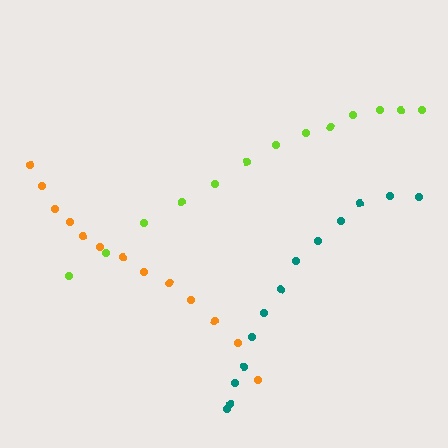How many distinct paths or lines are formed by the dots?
There are 3 distinct paths.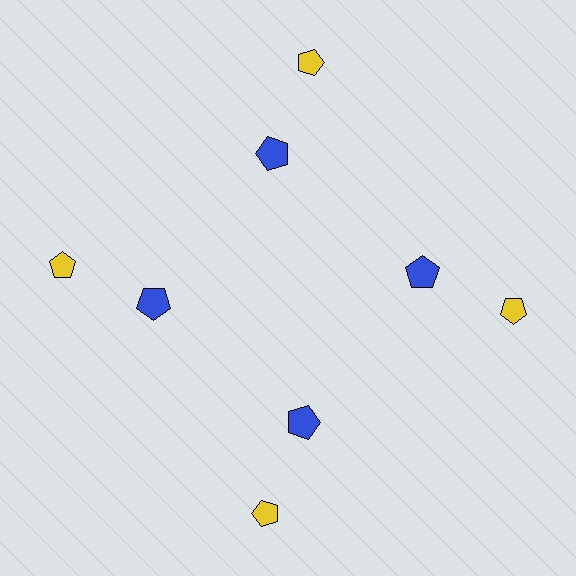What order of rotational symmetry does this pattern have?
This pattern has 4-fold rotational symmetry.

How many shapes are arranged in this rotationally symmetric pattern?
There are 8 shapes, arranged in 4 groups of 2.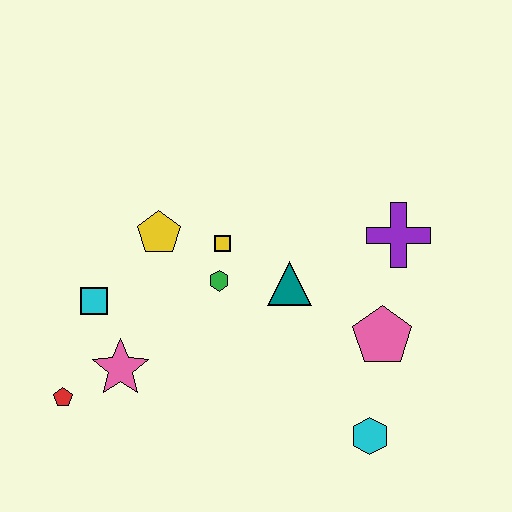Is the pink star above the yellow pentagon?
No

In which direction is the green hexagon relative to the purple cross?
The green hexagon is to the left of the purple cross.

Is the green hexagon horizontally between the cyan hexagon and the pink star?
Yes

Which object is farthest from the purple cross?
The red pentagon is farthest from the purple cross.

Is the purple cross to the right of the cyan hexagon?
Yes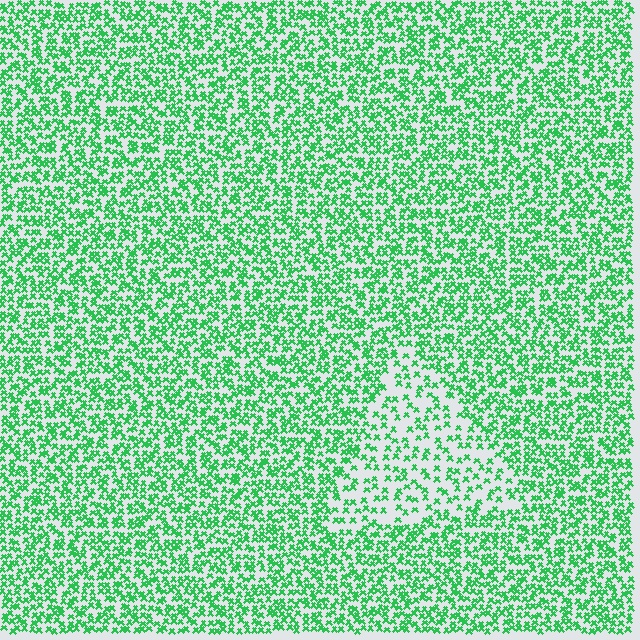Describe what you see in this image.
The image contains small green elements arranged at two different densities. A triangle-shaped region is visible where the elements are less densely packed than the surrounding area.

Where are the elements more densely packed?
The elements are more densely packed outside the triangle boundary.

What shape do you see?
I see a triangle.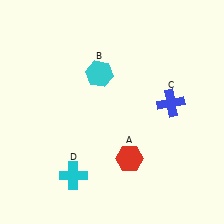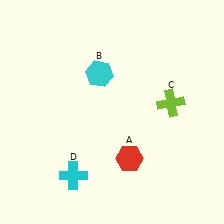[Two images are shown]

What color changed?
The cross (C) changed from blue in Image 1 to lime in Image 2.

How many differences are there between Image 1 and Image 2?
There is 1 difference between the two images.